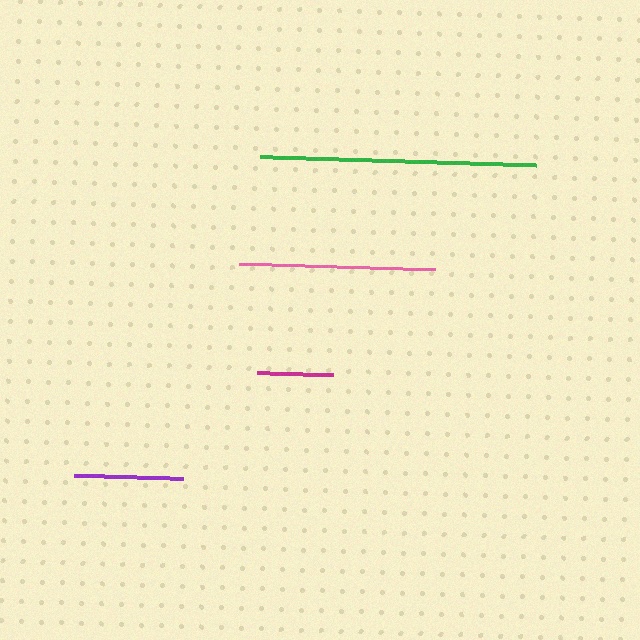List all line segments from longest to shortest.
From longest to shortest: green, pink, purple, magenta.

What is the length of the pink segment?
The pink segment is approximately 196 pixels long.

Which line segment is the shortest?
The magenta line is the shortest at approximately 76 pixels.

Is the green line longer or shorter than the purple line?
The green line is longer than the purple line.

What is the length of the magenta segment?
The magenta segment is approximately 76 pixels long.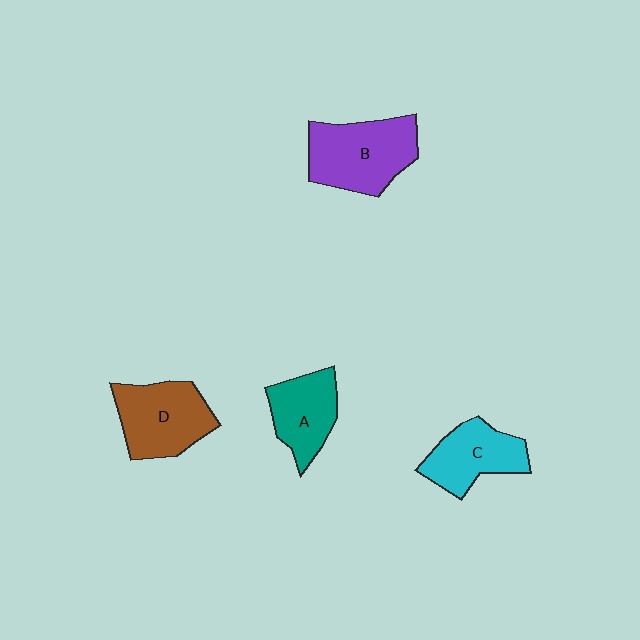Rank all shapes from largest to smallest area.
From largest to smallest: B (purple), D (brown), C (cyan), A (teal).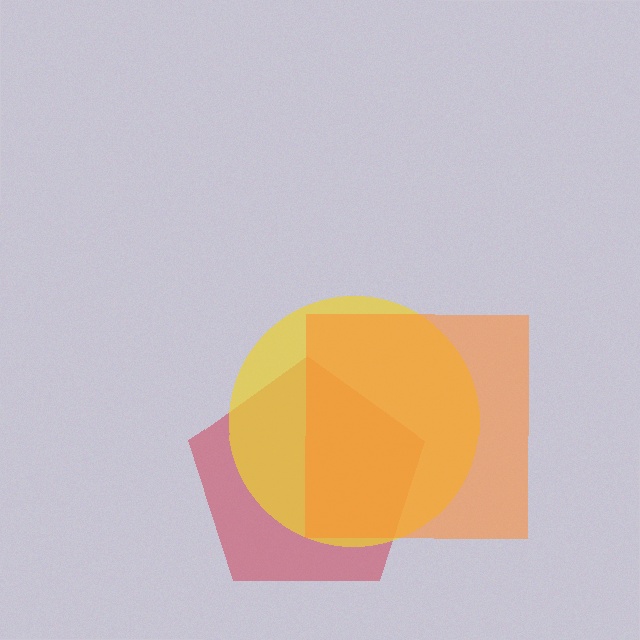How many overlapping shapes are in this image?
There are 3 overlapping shapes in the image.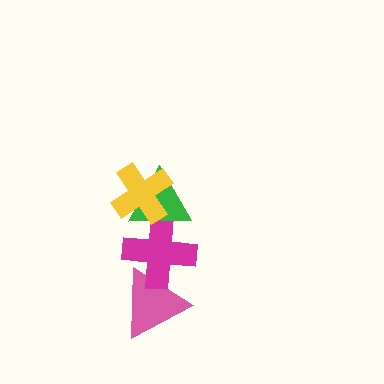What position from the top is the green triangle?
The green triangle is 2nd from the top.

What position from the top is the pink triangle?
The pink triangle is 4th from the top.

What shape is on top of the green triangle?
The yellow cross is on top of the green triangle.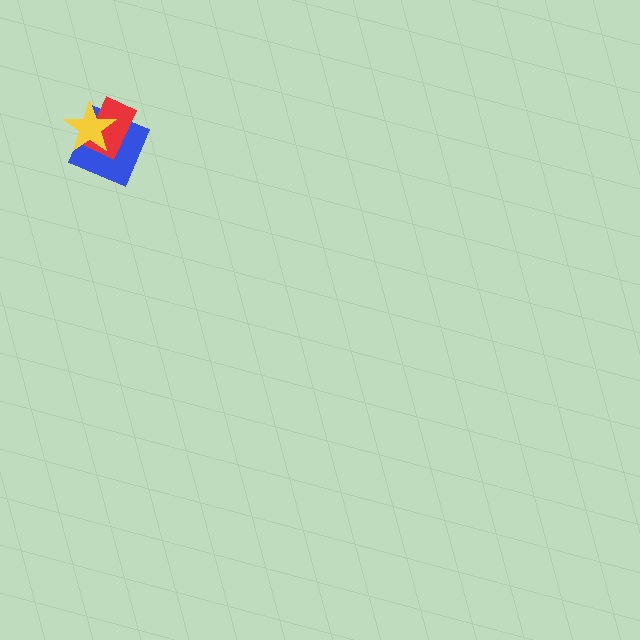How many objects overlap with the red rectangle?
2 objects overlap with the red rectangle.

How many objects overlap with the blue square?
2 objects overlap with the blue square.